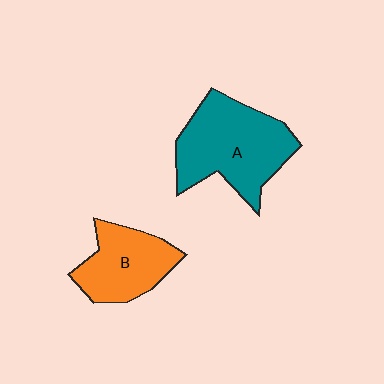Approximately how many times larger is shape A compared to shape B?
Approximately 1.5 times.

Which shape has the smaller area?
Shape B (orange).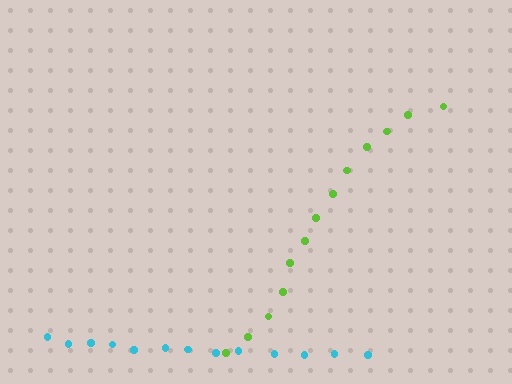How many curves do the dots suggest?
There are 2 distinct paths.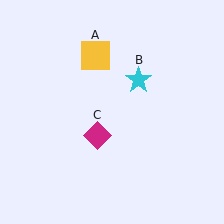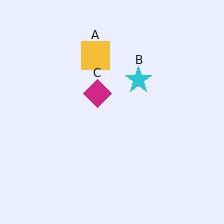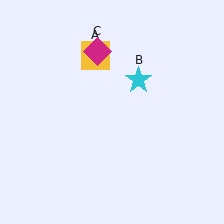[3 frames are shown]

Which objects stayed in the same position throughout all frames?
Yellow square (object A) and cyan star (object B) remained stationary.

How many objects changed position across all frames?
1 object changed position: magenta diamond (object C).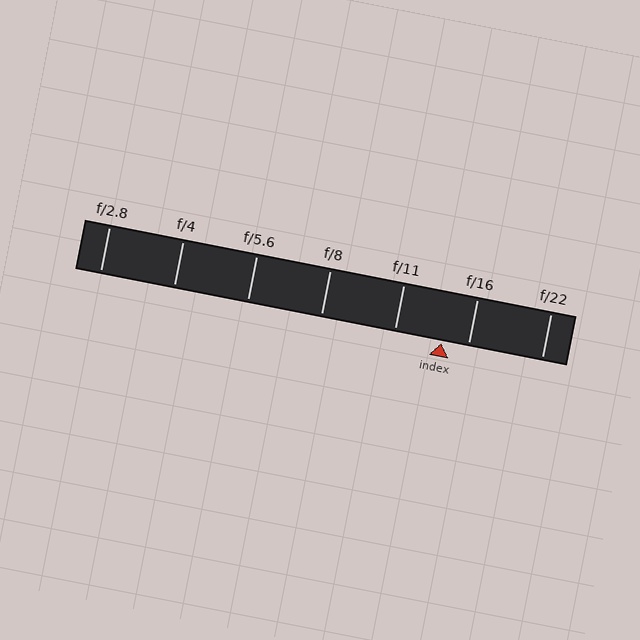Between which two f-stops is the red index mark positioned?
The index mark is between f/11 and f/16.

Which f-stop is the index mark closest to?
The index mark is closest to f/16.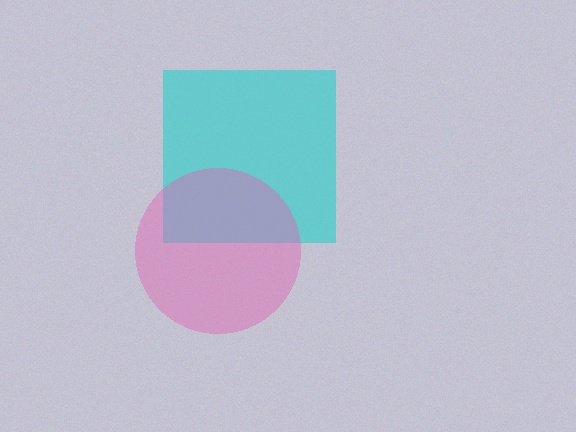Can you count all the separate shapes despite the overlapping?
Yes, there are 2 separate shapes.